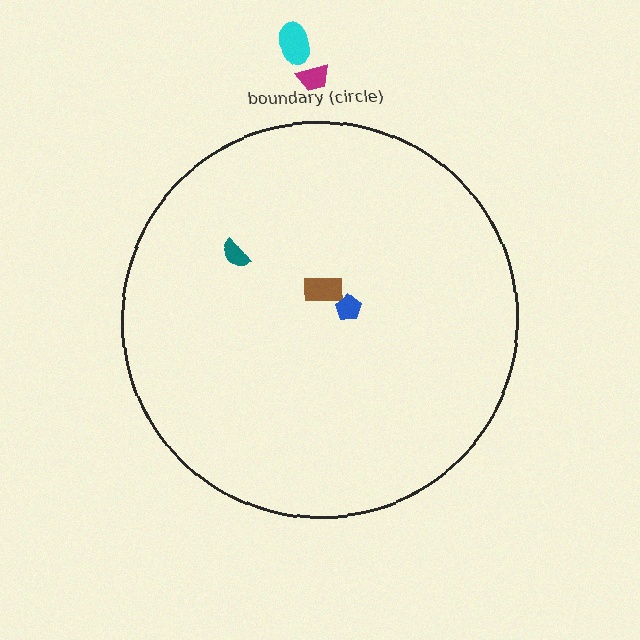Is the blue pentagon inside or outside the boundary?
Inside.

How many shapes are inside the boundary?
3 inside, 2 outside.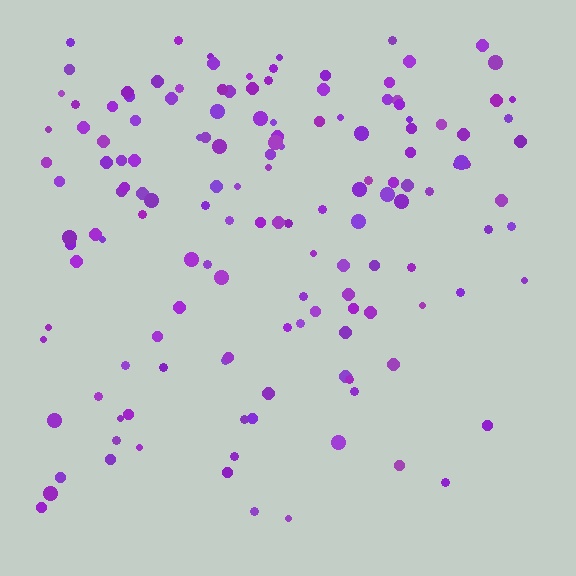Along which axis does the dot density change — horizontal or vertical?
Vertical.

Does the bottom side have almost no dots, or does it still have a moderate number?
Still a moderate number, just noticeably fewer than the top.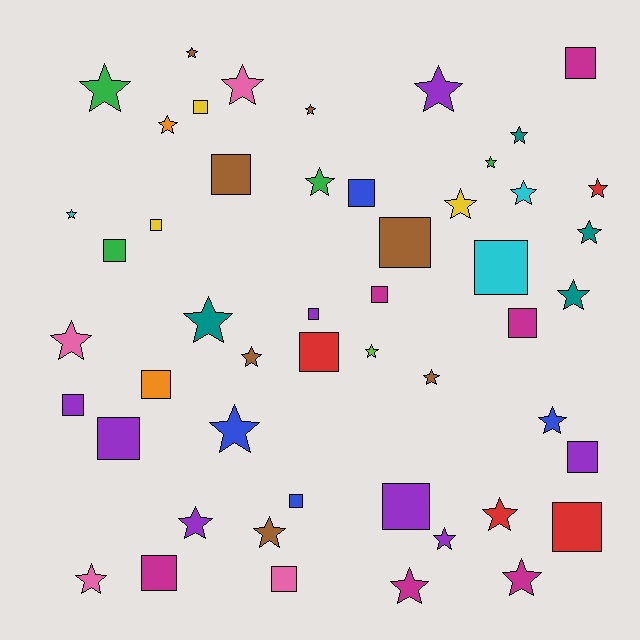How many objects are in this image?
There are 50 objects.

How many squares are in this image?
There are 21 squares.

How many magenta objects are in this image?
There are 6 magenta objects.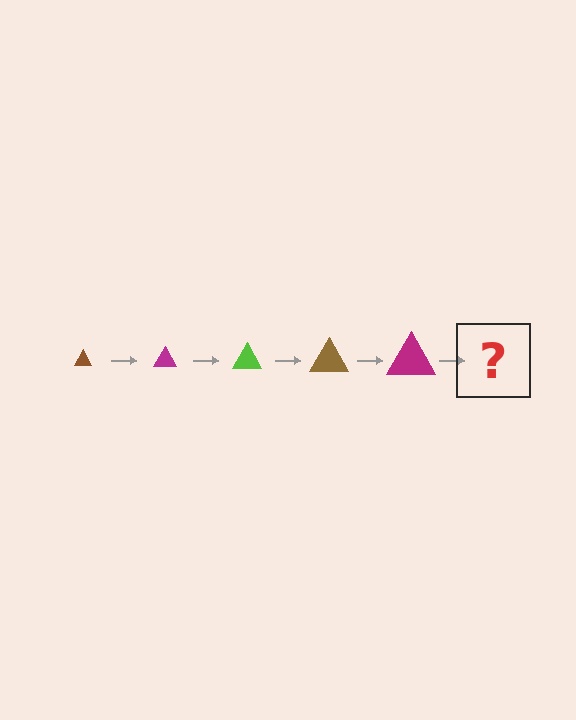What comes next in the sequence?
The next element should be a lime triangle, larger than the previous one.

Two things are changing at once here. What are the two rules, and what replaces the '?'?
The two rules are that the triangle grows larger each step and the color cycles through brown, magenta, and lime. The '?' should be a lime triangle, larger than the previous one.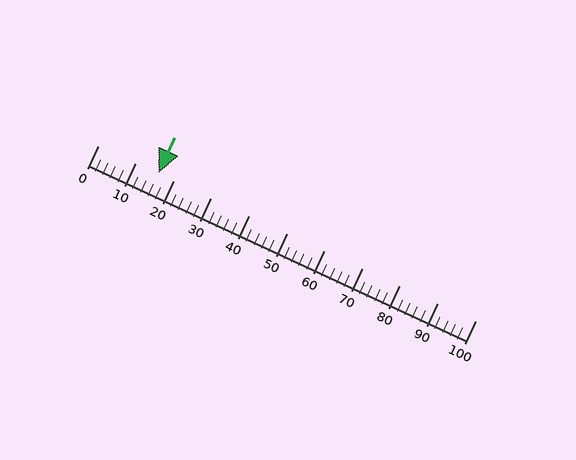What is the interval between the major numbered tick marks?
The major tick marks are spaced 10 units apart.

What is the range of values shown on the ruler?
The ruler shows values from 0 to 100.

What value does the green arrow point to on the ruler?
The green arrow points to approximately 16.